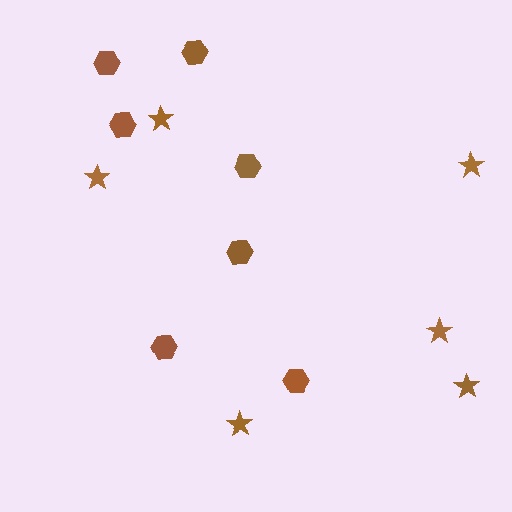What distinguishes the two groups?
There are 2 groups: one group of stars (6) and one group of hexagons (7).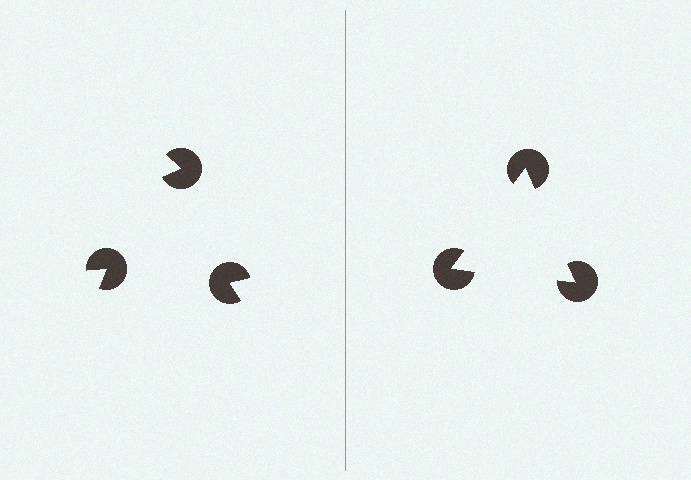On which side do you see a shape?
An illusory triangle appears on the right side. On the left side the wedge cuts are rotated, so no coherent shape forms.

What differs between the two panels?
The pac-man discs are positioned identically on both sides; only the wedge orientations differ. On the right they align to a triangle; on the left they are misaligned.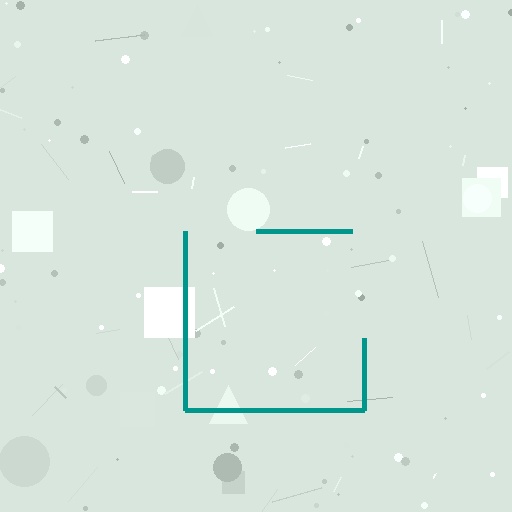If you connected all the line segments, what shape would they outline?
They would outline a square.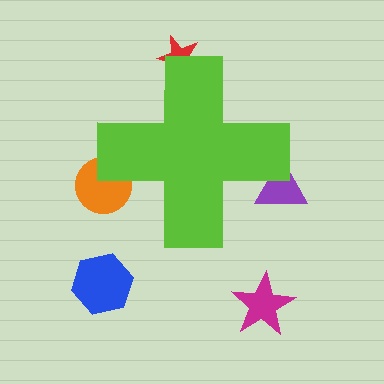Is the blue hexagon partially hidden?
No, the blue hexagon is fully visible.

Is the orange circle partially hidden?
Yes, the orange circle is partially hidden behind the lime cross.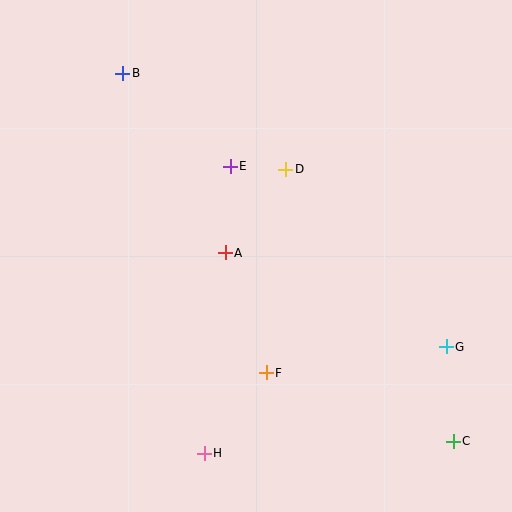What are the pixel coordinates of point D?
Point D is at (286, 169).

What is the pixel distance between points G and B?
The distance between G and B is 423 pixels.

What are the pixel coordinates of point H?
Point H is at (204, 453).